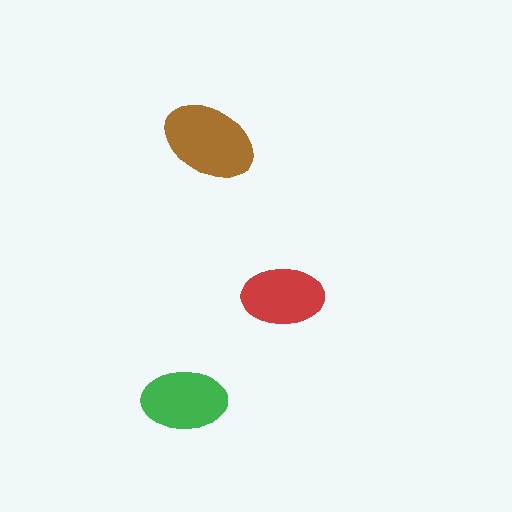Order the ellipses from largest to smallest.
the brown one, the green one, the red one.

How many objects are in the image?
There are 3 objects in the image.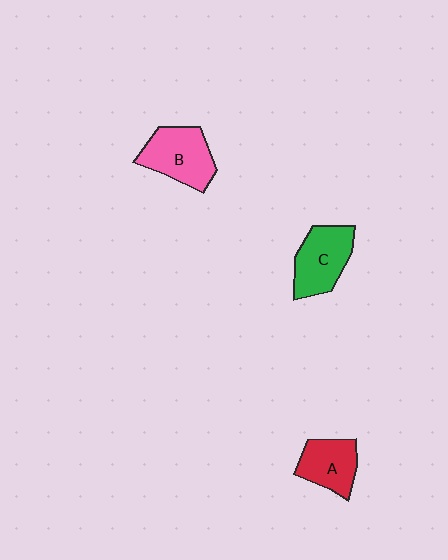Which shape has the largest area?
Shape B (pink).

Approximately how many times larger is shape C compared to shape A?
Approximately 1.2 times.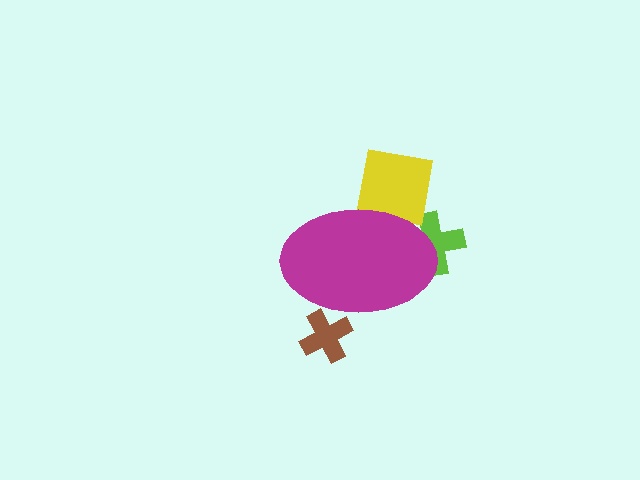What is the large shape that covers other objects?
A magenta ellipse.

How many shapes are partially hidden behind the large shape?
3 shapes are partially hidden.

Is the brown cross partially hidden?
Yes, the brown cross is partially hidden behind the magenta ellipse.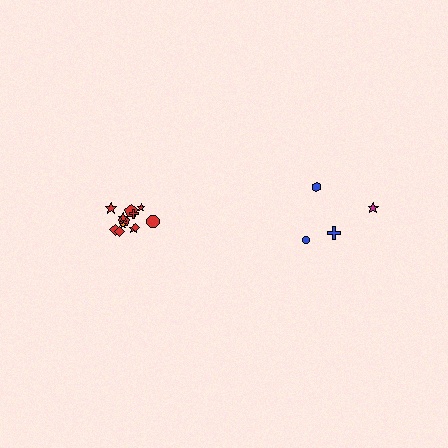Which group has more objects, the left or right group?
The left group.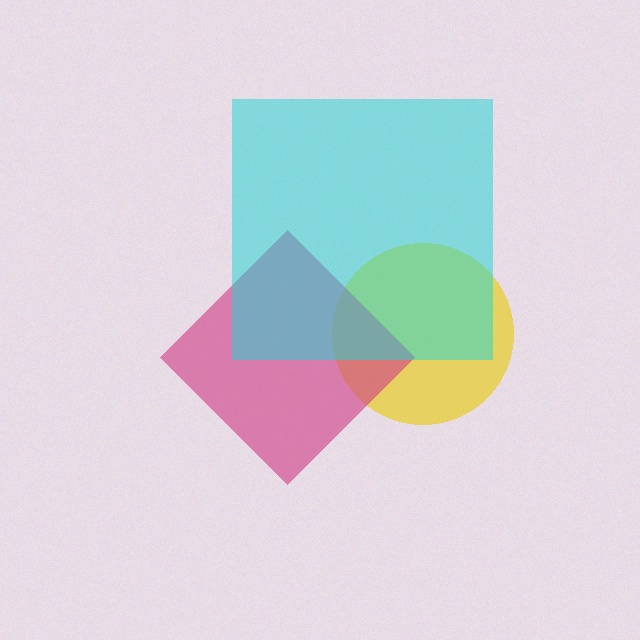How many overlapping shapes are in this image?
There are 3 overlapping shapes in the image.